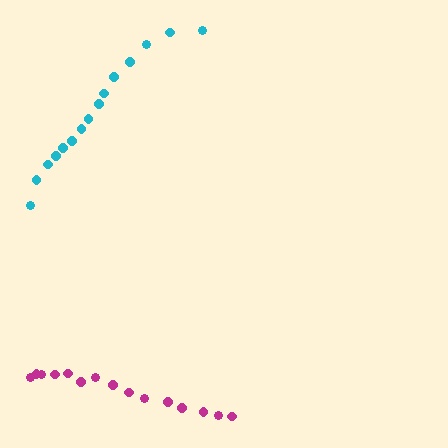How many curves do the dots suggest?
There are 2 distinct paths.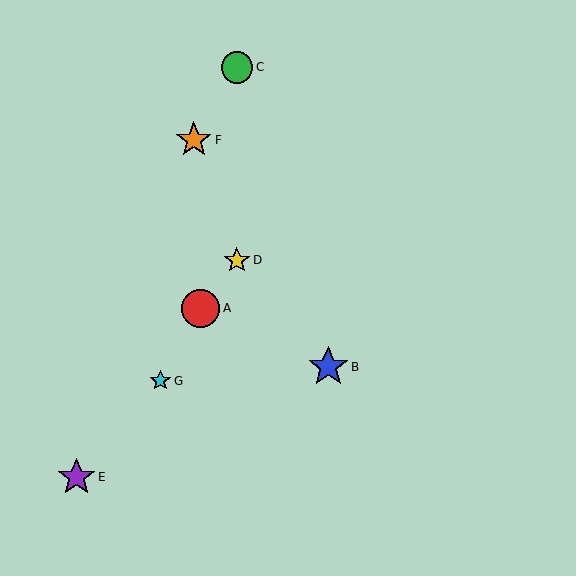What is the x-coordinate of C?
Object C is at x≈237.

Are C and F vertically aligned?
No, C is at x≈237 and F is at x≈194.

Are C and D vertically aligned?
Yes, both are at x≈237.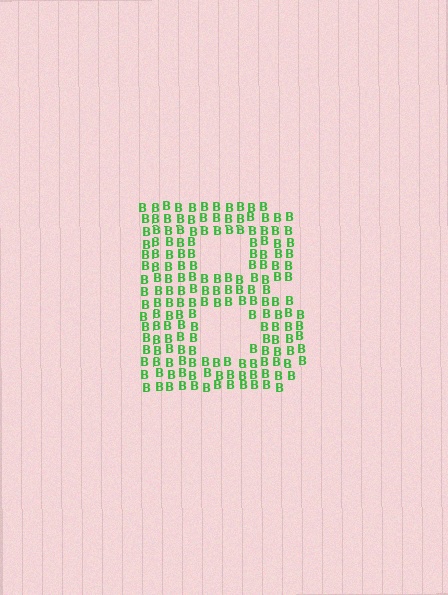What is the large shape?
The large shape is the letter B.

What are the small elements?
The small elements are letter B's.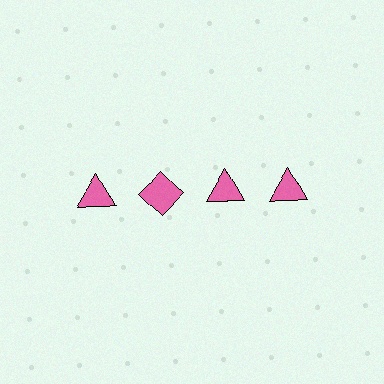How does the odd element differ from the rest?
It has a different shape: diamond instead of triangle.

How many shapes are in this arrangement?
There are 4 shapes arranged in a grid pattern.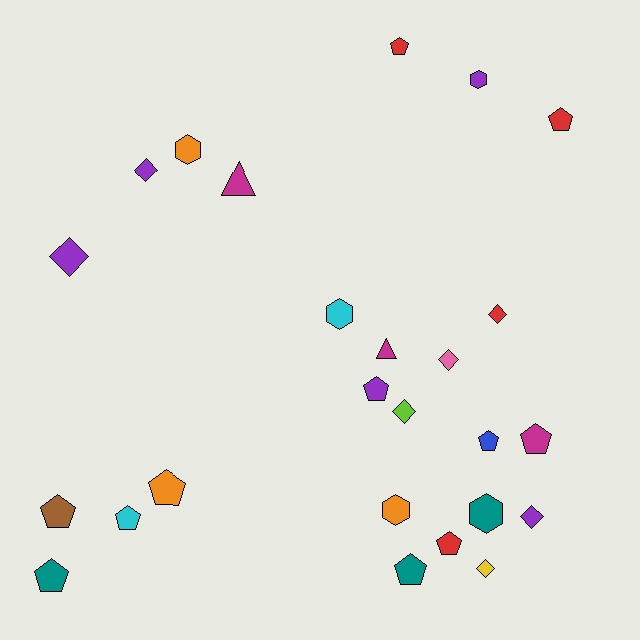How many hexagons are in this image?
There are 5 hexagons.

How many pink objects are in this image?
There is 1 pink object.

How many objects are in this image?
There are 25 objects.